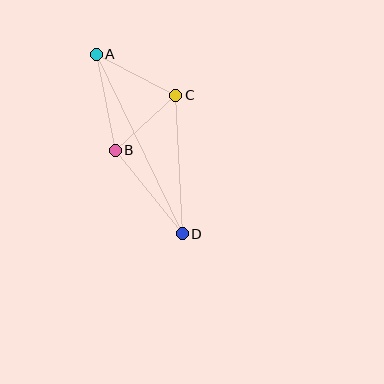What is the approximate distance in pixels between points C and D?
The distance between C and D is approximately 139 pixels.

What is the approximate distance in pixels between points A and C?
The distance between A and C is approximately 89 pixels.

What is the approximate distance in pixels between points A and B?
The distance between A and B is approximately 98 pixels.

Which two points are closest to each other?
Points B and C are closest to each other.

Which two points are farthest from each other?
Points A and D are farthest from each other.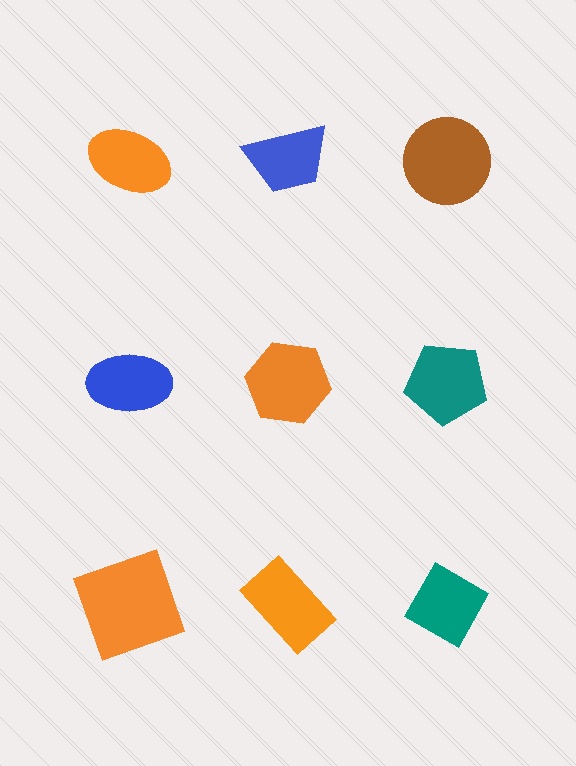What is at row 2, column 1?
A blue ellipse.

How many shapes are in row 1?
3 shapes.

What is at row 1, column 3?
A brown circle.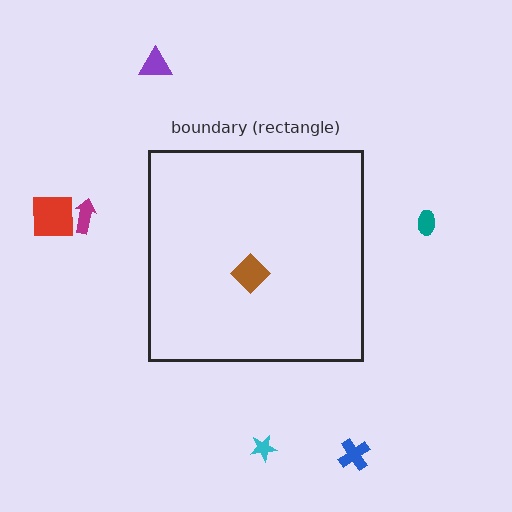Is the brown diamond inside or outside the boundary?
Inside.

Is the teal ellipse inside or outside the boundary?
Outside.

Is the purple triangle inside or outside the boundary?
Outside.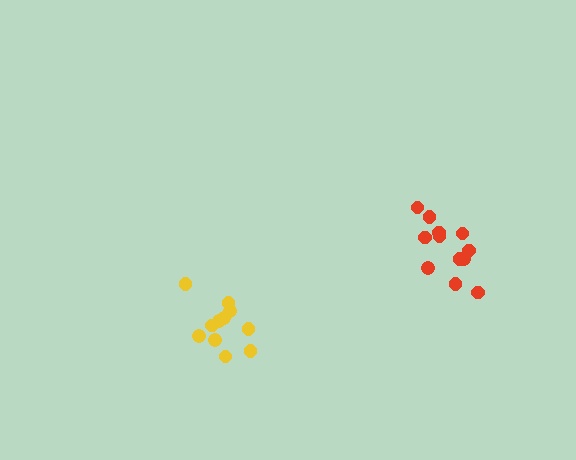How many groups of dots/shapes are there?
There are 2 groups.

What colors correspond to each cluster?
The clusters are colored: red, yellow.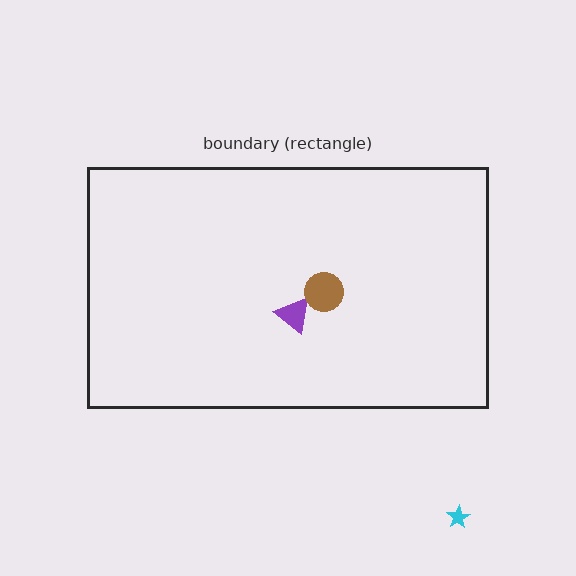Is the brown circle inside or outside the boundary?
Inside.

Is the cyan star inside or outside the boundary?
Outside.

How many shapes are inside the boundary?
2 inside, 1 outside.